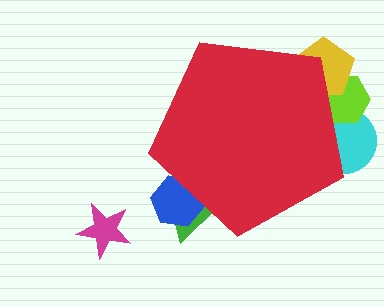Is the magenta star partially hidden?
No, the magenta star is fully visible.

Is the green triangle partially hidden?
Yes, the green triangle is partially hidden behind the red pentagon.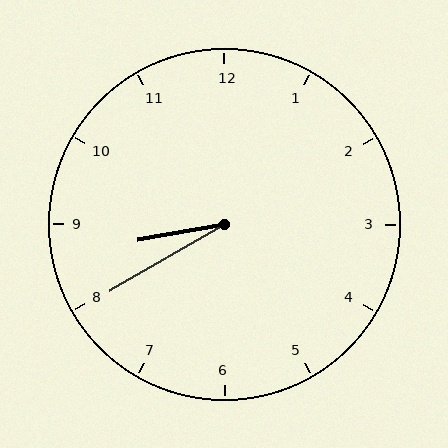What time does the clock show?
8:40.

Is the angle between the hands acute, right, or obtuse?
It is acute.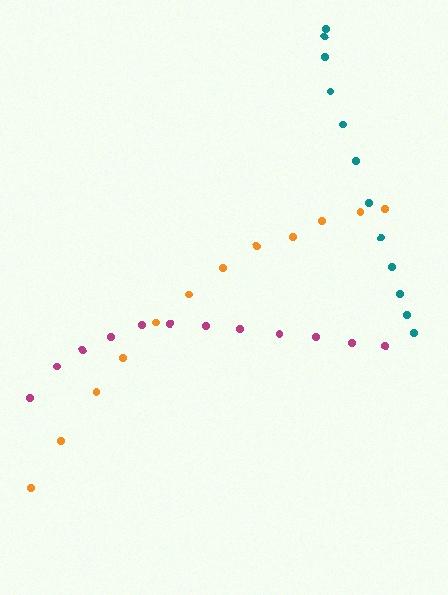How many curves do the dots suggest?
There are 3 distinct paths.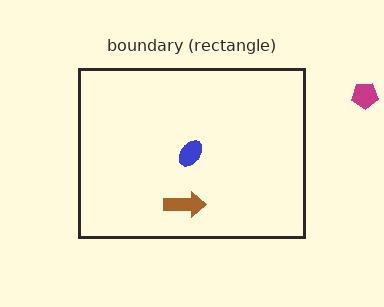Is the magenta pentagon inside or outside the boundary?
Outside.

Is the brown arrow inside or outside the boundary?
Inside.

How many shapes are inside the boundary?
2 inside, 1 outside.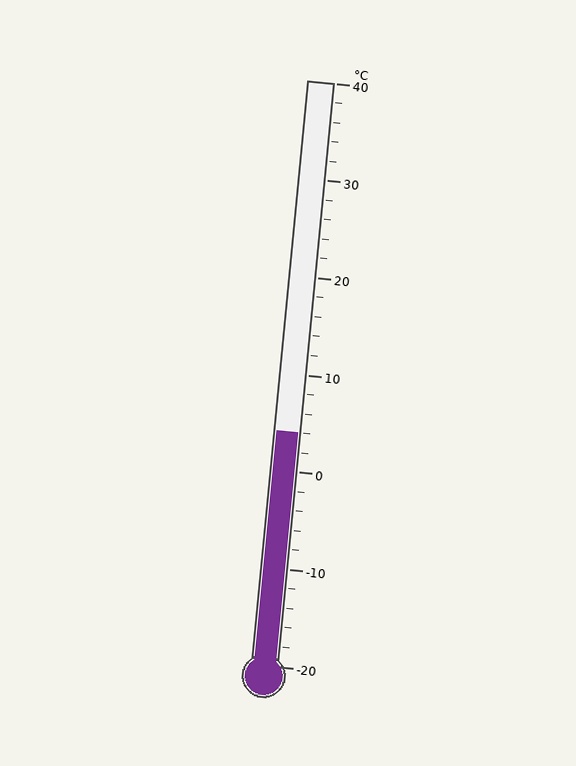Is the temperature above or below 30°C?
The temperature is below 30°C.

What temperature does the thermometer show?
The thermometer shows approximately 4°C.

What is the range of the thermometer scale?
The thermometer scale ranges from -20°C to 40°C.